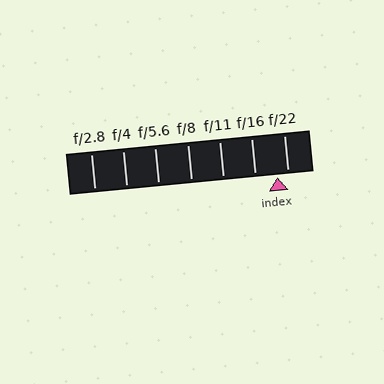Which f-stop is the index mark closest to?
The index mark is closest to f/22.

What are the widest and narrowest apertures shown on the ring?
The widest aperture shown is f/2.8 and the narrowest is f/22.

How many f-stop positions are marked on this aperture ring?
There are 7 f-stop positions marked.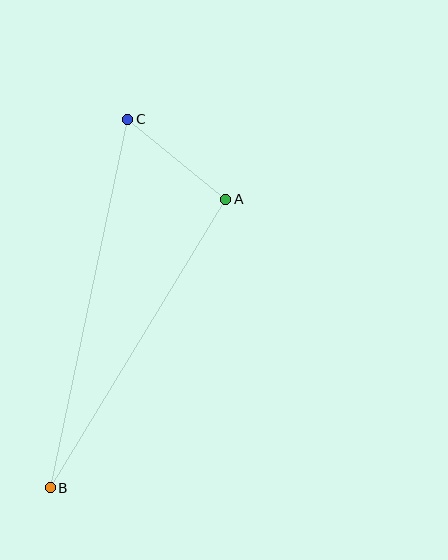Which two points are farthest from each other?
Points B and C are farthest from each other.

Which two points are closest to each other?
Points A and C are closest to each other.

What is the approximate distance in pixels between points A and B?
The distance between A and B is approximately 338 pixels.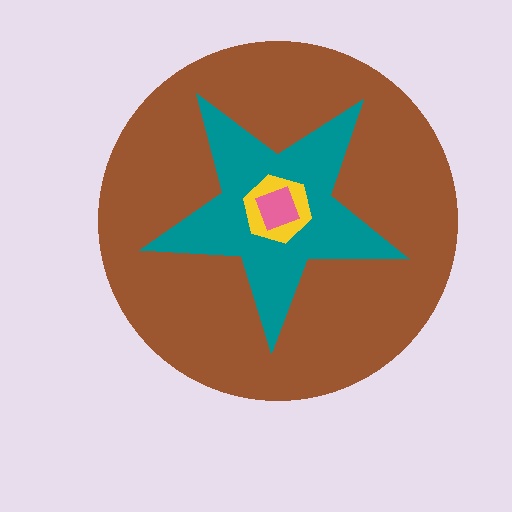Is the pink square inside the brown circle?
Yes.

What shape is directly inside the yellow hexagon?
The pink square.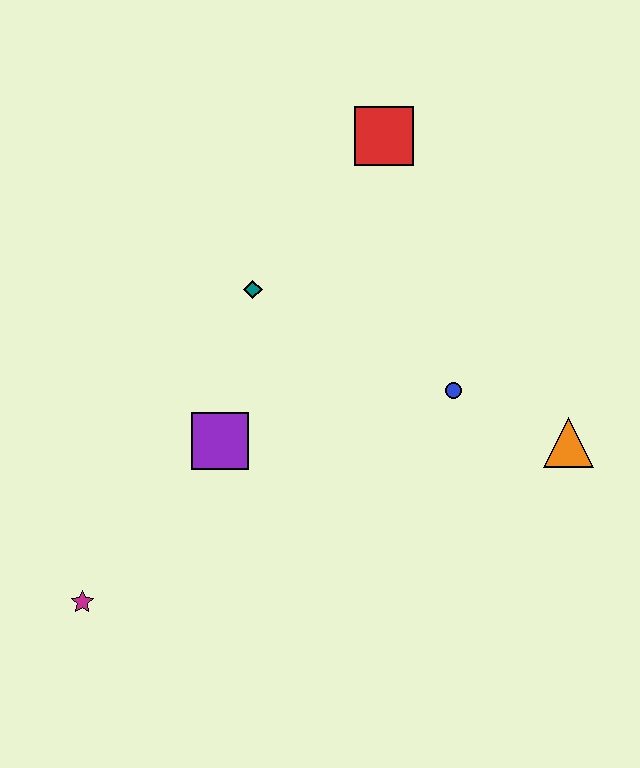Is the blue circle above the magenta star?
Yes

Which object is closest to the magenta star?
The purple square is closest to the magenta star.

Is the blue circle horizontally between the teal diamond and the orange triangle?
Yes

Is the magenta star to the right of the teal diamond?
No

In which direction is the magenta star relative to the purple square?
The magenta star is below the purple square.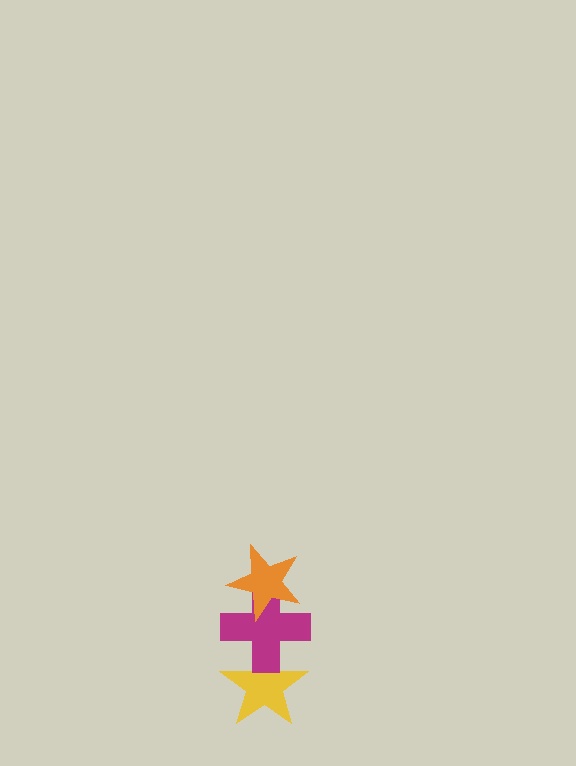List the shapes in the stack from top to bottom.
From top to bottom: the orange star, the magenta cross, the yellow star.